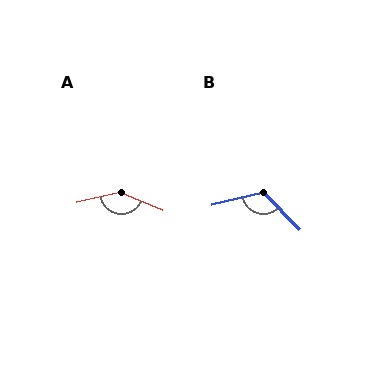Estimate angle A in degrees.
Approximately 144 degrees.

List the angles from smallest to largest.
B (121°), A (144°).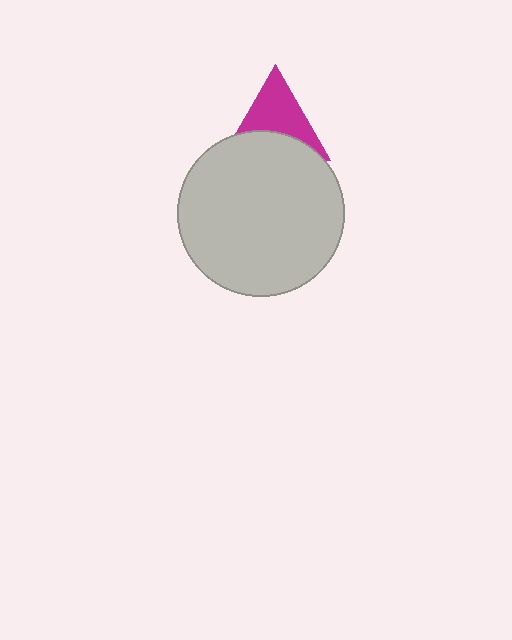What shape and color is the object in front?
The object in front is a light gray circle.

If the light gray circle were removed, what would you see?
You would see the complete magenta triangle.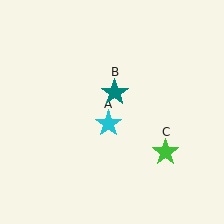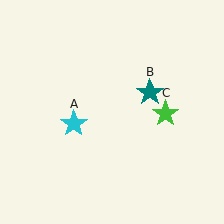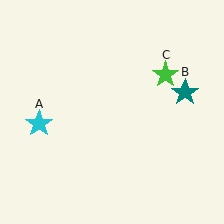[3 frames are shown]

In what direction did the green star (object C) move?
The green star (object C) moved up.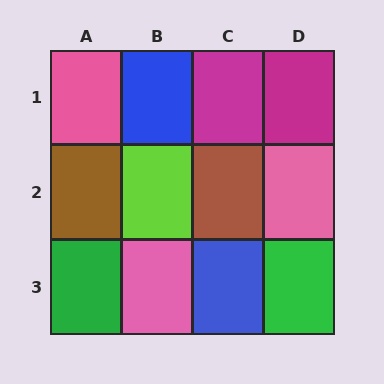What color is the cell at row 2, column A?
Brown.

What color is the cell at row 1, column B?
Blue.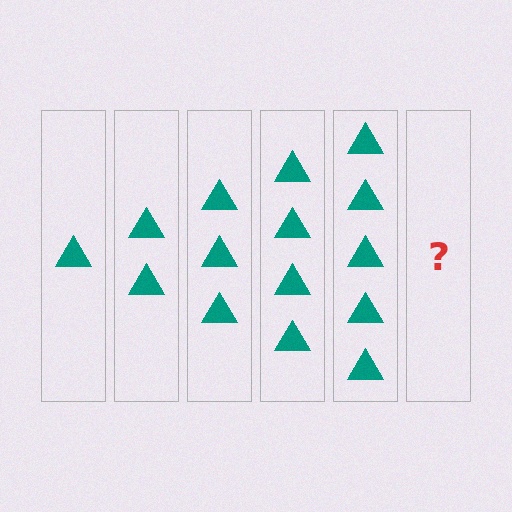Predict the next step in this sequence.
The next step is 6 triangles.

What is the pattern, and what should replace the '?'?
The pattern is that each step adds one more triangle. The '?' should be 6 triangles.